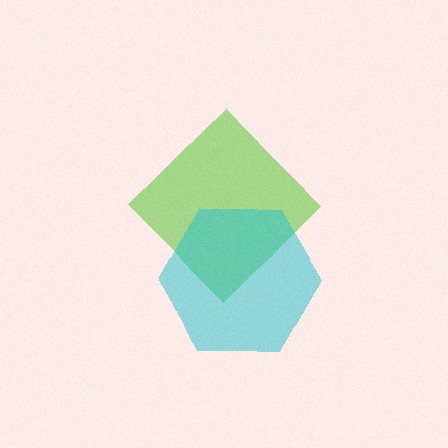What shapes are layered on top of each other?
The layered shapes are: a lime diamond, a cyan hexagon.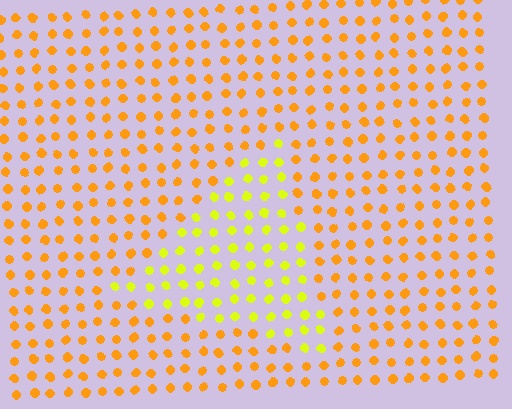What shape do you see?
I see a triangle.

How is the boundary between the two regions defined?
The boundary is defined purely by a slight shift in hue (about 34 degrees). Spacing, size, and orientation are identical on both sides.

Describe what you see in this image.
The image is filled with small orange elements in a uniform arrangement. A triangle-shaped region is visible where the elements are tinted to a slightly different hue, forming a subtle color boundary.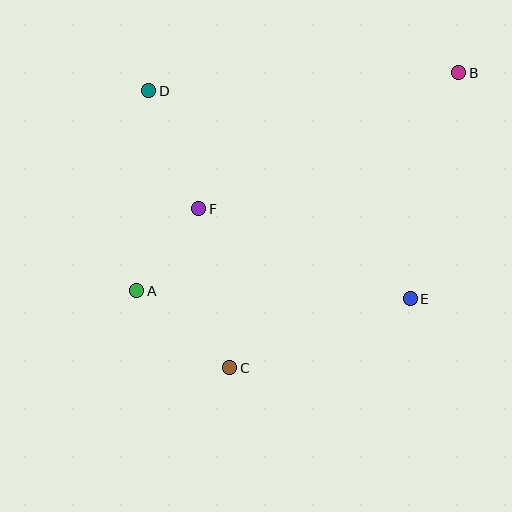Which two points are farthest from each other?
Points A and B are farthest from each other.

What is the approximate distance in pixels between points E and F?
The distance between E and F is approximately 230 pixels.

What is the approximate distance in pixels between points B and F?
The distance between B and F is approximately 293 pixels.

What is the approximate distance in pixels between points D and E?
The distance between D and E is approximately 334 pixels.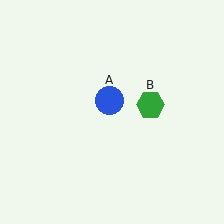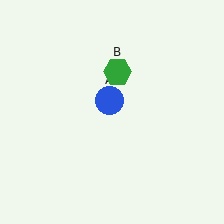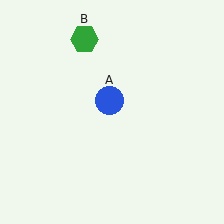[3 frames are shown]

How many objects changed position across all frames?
1 object changed position: green hexagon (object B).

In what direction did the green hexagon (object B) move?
The green hexagon (object B) moved up and to the left.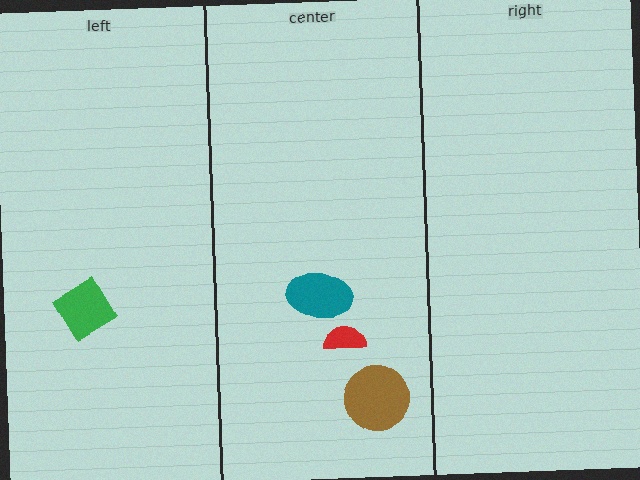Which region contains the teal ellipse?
The center region.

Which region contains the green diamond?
The left region.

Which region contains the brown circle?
The center region.